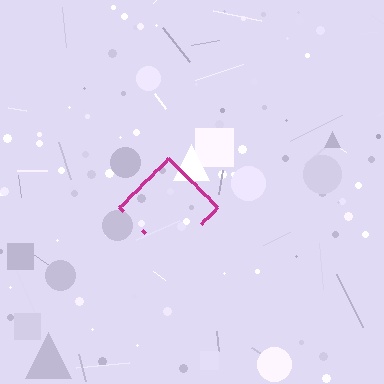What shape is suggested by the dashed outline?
The dashed outline suggests a diamond.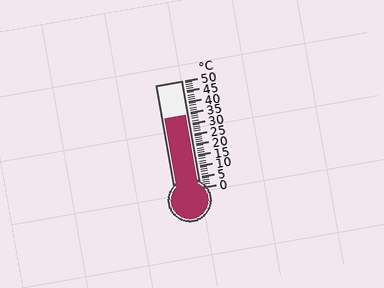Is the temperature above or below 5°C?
The temperature is above 5°C.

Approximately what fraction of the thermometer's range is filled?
The thermometer is filled to approximately 70% of its range.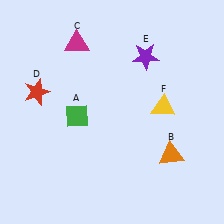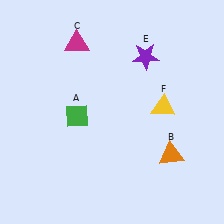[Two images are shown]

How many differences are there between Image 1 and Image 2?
There is 1 difference between the two images.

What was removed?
The red star (D) was removed in Image 2.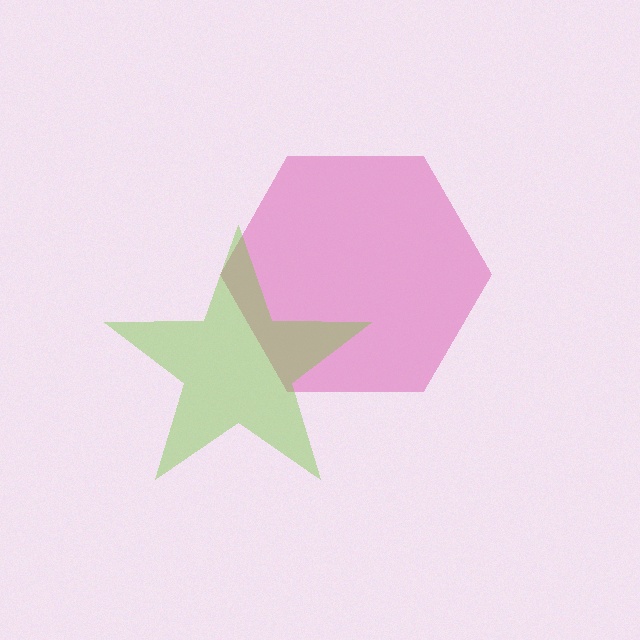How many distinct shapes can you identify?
There are 2 distinct shapes: a pink hexagon, a lime star.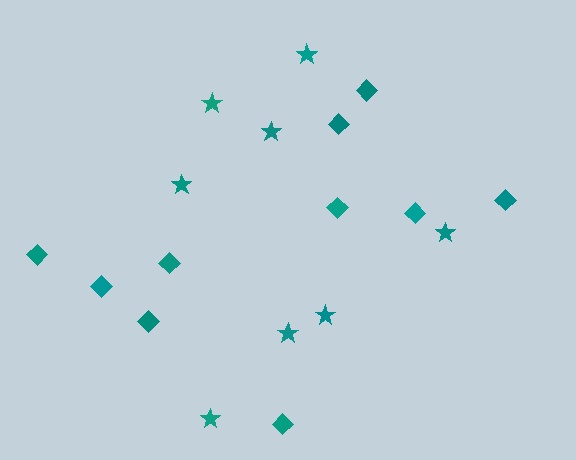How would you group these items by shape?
There are 2 groups: one group of stars (8) and one group of diamonds (10).